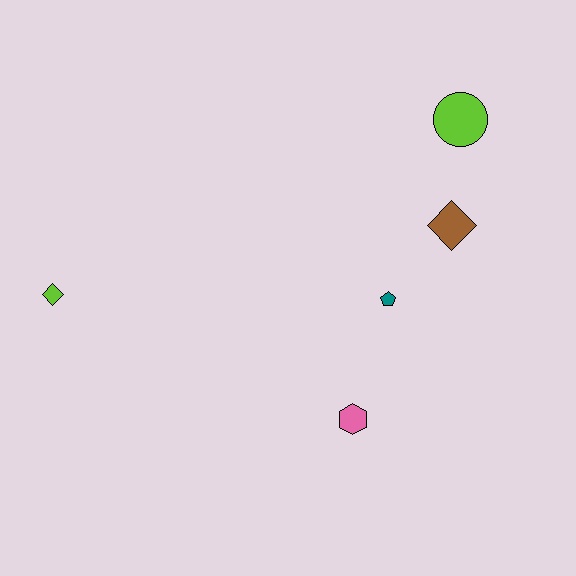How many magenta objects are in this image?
There are no magenta objects.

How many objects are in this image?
There are 5 objects.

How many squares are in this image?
There are no squares.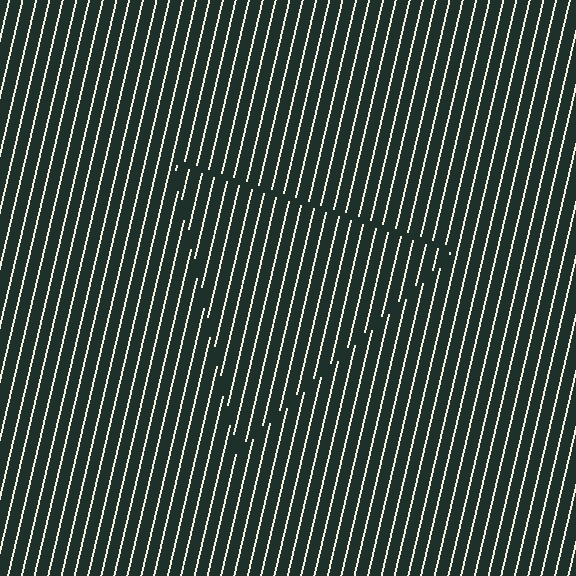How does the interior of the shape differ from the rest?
The interior of the shape contains the same grating, shifted by half a period — the contour is defined by the phase discontinuity where line-ends from the inner and outer gratings abut.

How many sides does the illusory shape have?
3 sides — the line-ends trace a triangle.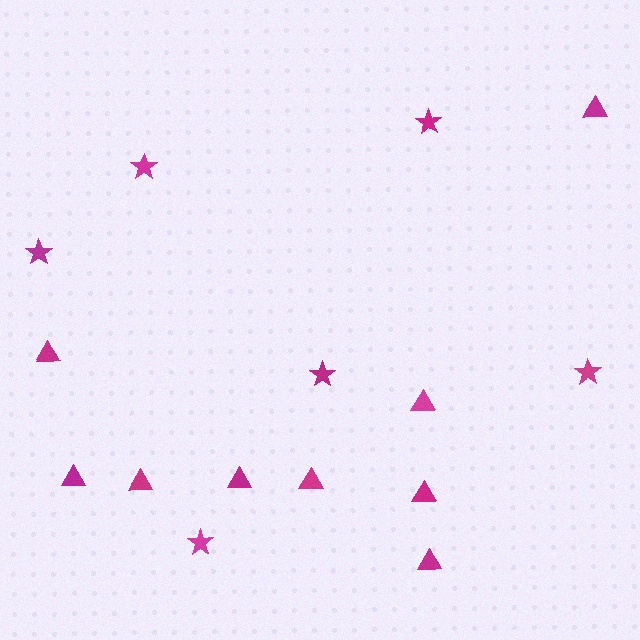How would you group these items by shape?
There are 2 groups: one group of triangles (9) and one group of stars (6).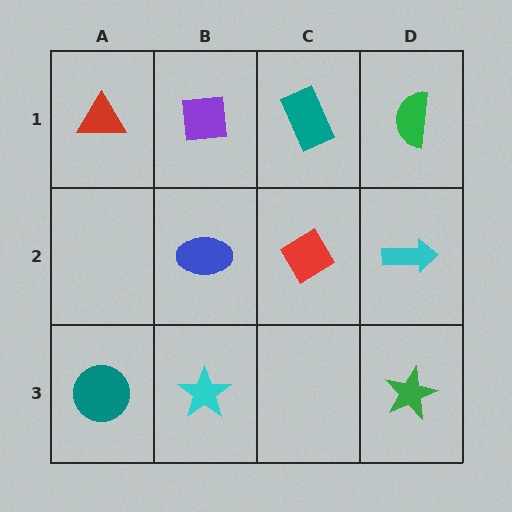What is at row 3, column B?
A cyan star.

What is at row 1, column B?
A purple square.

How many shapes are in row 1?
4 shapes.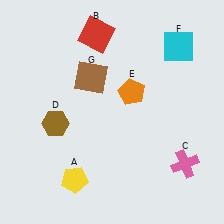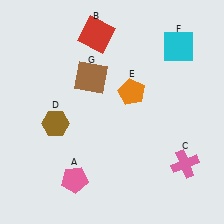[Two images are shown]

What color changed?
The pentagon (A) changed from yellow in Image 1 to pink in Image 2.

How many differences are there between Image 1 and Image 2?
There is 1 difference between the two images.